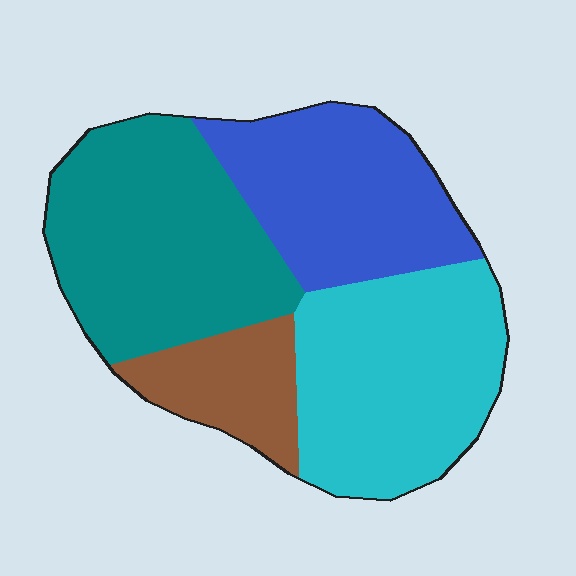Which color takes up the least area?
Brown, at roughly 10%.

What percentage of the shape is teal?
Teal covers about 30% of the shape.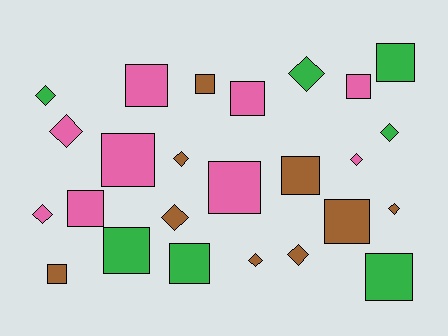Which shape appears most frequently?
Square, with 14 objects.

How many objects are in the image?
There are 25 objects.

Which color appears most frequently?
Pink, with 9 objects.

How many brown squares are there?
There are 4 brown squares.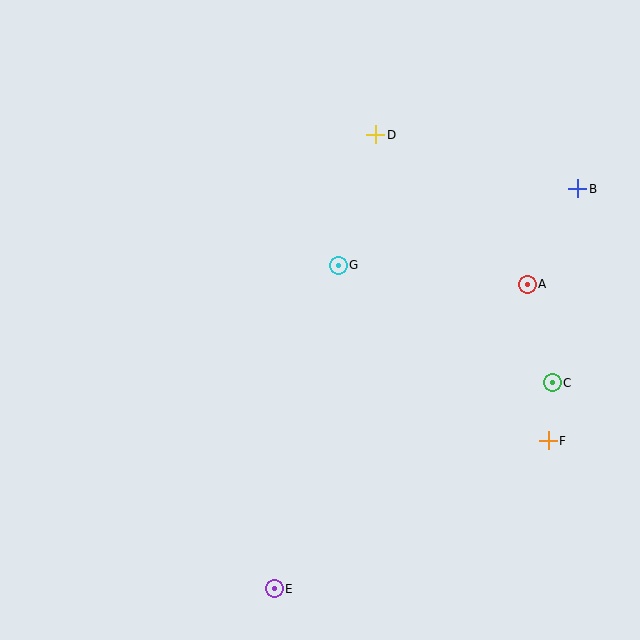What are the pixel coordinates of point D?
Point D is at (376, 135).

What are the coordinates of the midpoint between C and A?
The midpoint between C and A is at (540, 334).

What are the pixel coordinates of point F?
Point F is at (548, 441).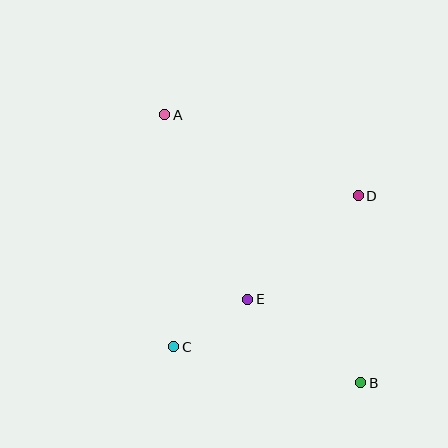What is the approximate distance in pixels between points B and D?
The distance between B and D is approximately 187 pixels.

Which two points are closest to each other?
Points C and E are closest to each other.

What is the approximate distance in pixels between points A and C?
The distance between A and C is approximately 232 pixels.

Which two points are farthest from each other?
Points A and B are farthest from each other.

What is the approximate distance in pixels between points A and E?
The distance between A and E is approximately 202 pixels.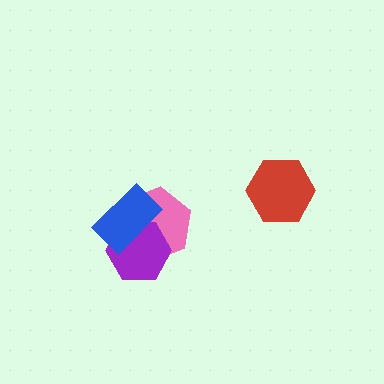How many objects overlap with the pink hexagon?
2 objects overlap with the pink hexagon.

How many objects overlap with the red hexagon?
0 objects overlap with the red hexagon.